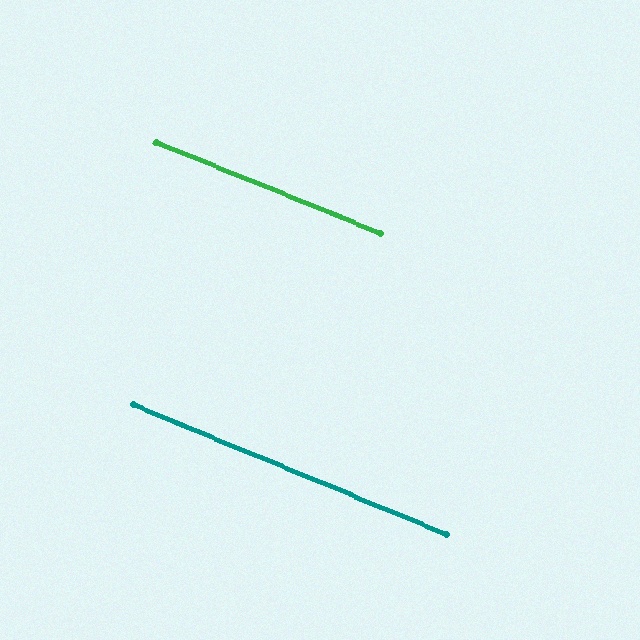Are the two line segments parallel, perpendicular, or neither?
Parallel — their directions differ by only 0.4°.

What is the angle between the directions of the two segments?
Approximately 0 degrees.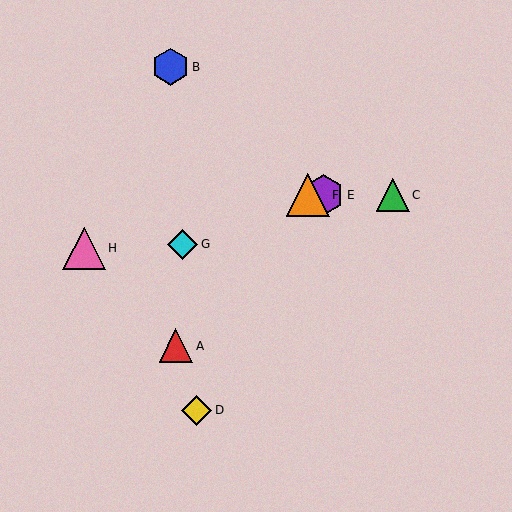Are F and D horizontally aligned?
No, F is at y≈195 and D is at y≈410.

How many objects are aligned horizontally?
3 objects (C, E, F) are aligned horizontally.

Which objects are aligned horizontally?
Objects C, E, F are aligned horizontally.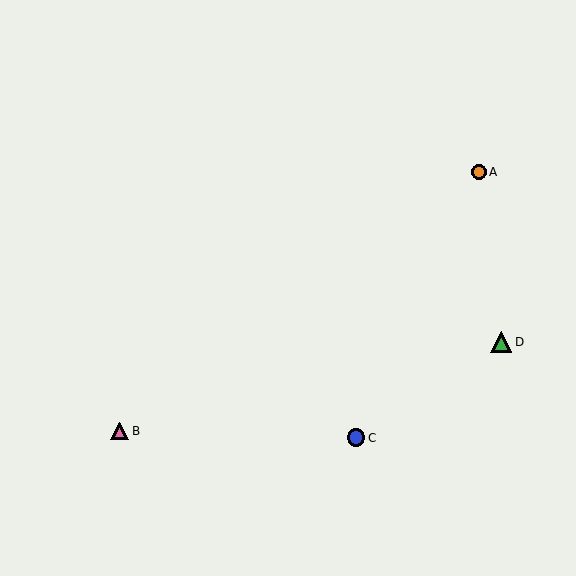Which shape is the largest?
The green triangle (labeled D) is the largest.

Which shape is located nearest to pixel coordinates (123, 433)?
The pink triangle (labeled B) at (120, 431) is nearest to that location.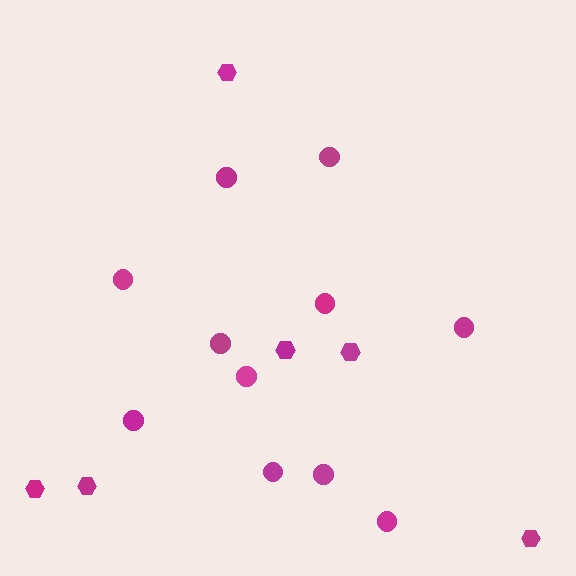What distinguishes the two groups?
There are 2 groups: one group of circles (11) and one group of hexagons (6).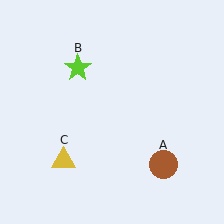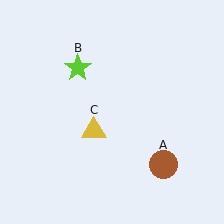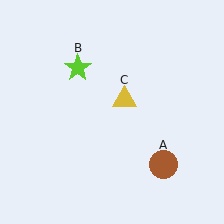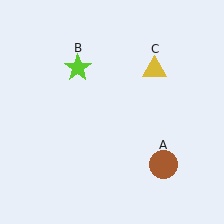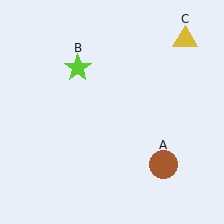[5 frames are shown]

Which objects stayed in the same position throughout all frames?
Brown circle (object A) and lime star (object B) remained stationary.